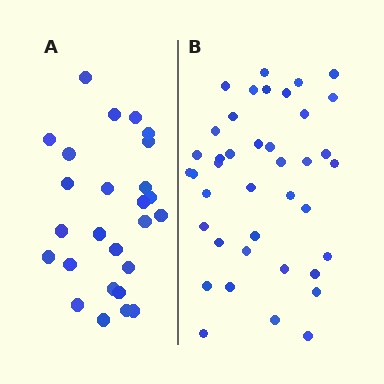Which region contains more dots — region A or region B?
Region B (the right region) has more dots.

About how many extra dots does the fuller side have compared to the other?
Region B has approximately 15 more dots than region A.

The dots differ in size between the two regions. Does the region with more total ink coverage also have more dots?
No. Region A has more total ink coverage because its dots are larger, but region B actually contains more individual dots. Total area can be misleading — the number of items is what matters here.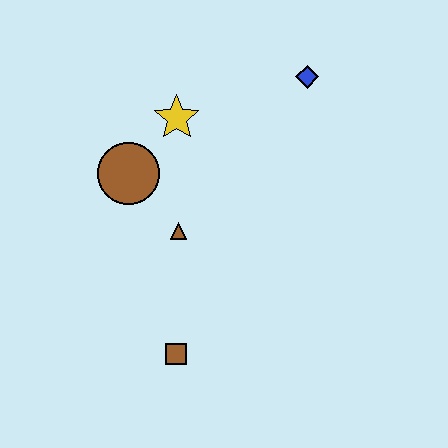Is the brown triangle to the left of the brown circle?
No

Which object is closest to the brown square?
The brown triangle is closest to the brown square.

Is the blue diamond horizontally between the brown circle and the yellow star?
No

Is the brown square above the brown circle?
No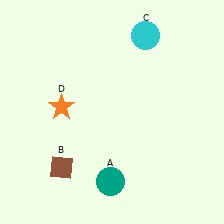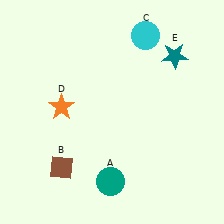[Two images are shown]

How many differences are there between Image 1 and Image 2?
There is 1 difference between the two images.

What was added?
A teal star (E) was added in Image 2.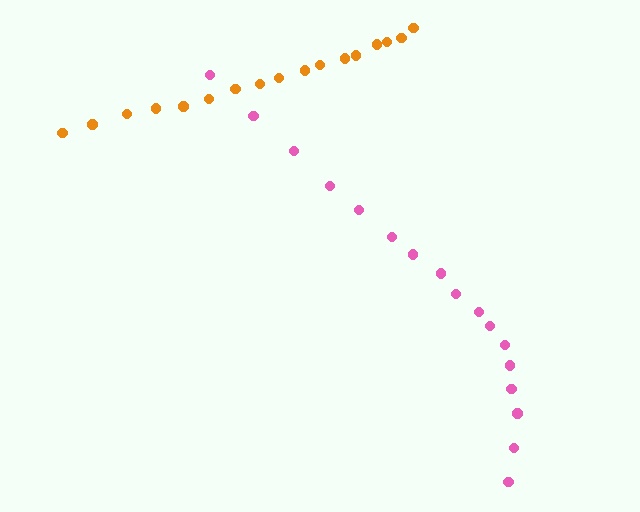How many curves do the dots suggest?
There are 2 distinct paths.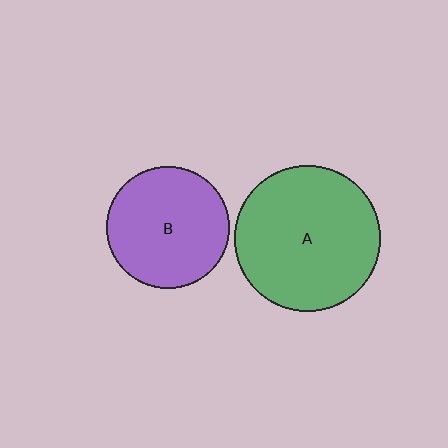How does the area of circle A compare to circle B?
Approximately 1.4 times.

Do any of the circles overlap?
No, none of the circles overlap.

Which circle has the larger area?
Circle A (green).